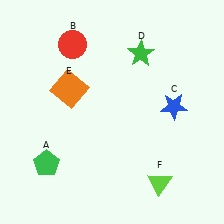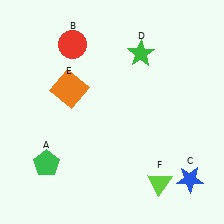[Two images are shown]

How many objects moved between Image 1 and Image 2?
1 object moved between the two images.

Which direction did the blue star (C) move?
The blue star (C) moved down.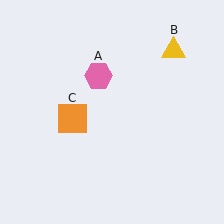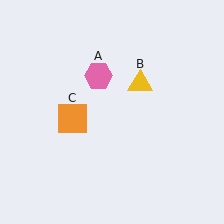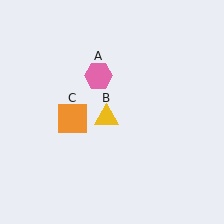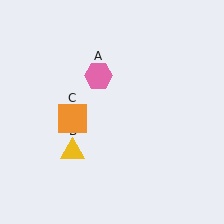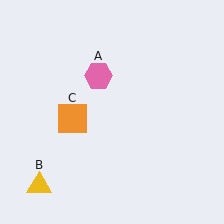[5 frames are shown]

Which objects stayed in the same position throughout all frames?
Pink hexagon (object A) and orange square (object C) remained stationary.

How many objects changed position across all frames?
1 object changed position: yellow triangle (object B).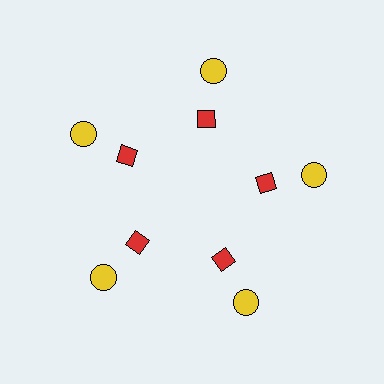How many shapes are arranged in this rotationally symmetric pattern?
There are 10 shapes, arranged in 5 groups of 2.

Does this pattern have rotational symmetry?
Yes, this pattern has 5-fold rotational symmetry. It looks the same after rotating 72 degrees around the center.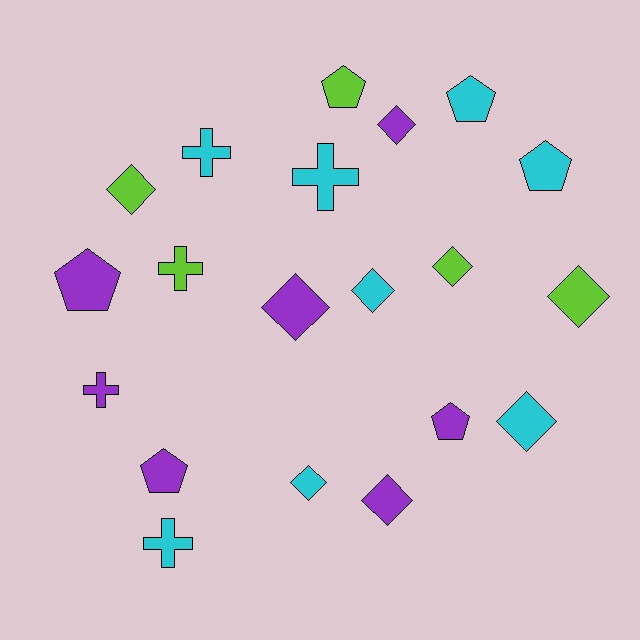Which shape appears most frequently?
Diamond, with 9 objects.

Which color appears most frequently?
Cyan, with 8 objects.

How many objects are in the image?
There are 20 objects.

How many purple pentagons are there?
There are 3 purple pentagons.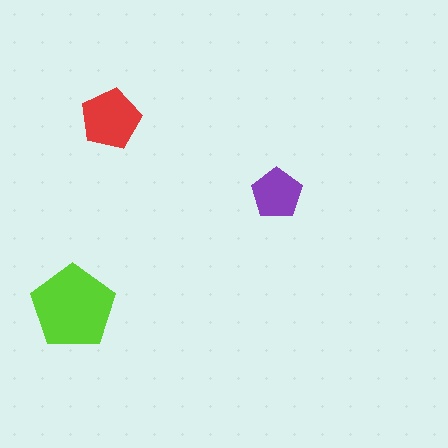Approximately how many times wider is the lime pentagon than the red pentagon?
About 1.5 times wider.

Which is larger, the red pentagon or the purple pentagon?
The red one.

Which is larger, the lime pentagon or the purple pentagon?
The lime one.